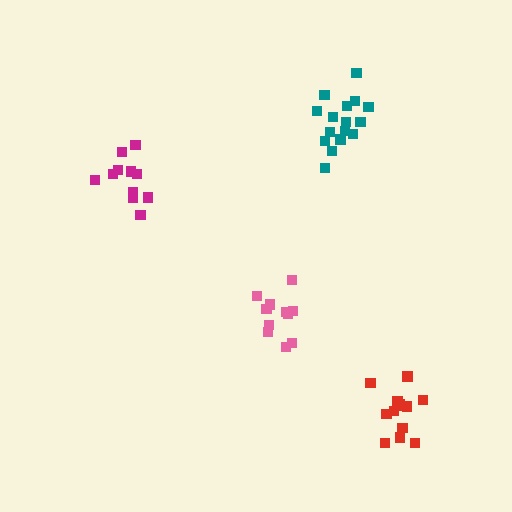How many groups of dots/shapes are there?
There are 4 groups.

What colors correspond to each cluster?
The clusters are colored: magenta, teal, red, pink.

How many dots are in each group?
Group 1: 11 dots, Group 2: 16 dots, Group 3: 14 dots, Group 4: 11 dots (52 total).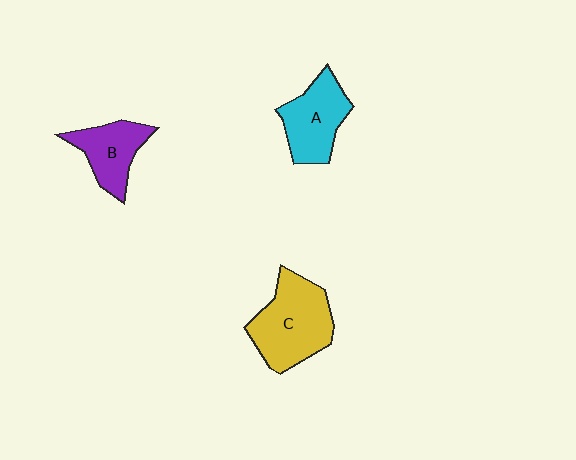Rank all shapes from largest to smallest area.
From largest to smallest: C (yellow), A (cyan), B (purple).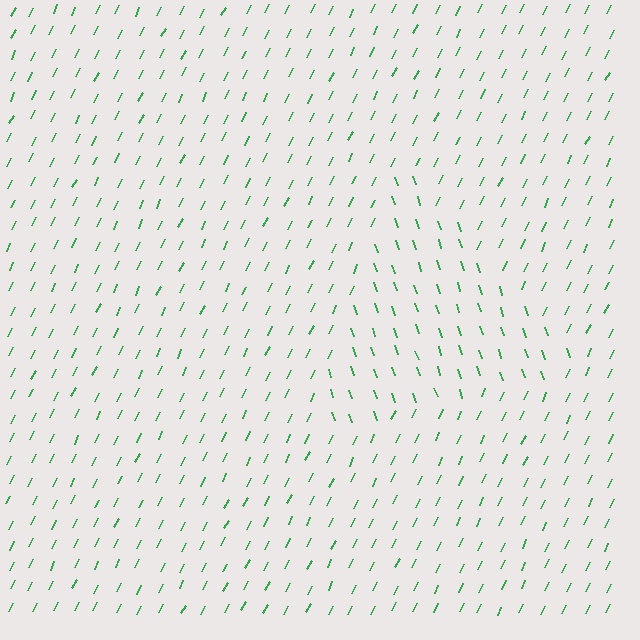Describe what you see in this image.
The image is filled with small green line segments. A triangle region in the image has lines oriented differently from the surrounding lines, creating a visible texture boundary.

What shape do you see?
I see a triangle.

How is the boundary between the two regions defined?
The boundary is defined purely by a change in line orientation (approximately 45 degrees difference). All lines are the same color and thickness.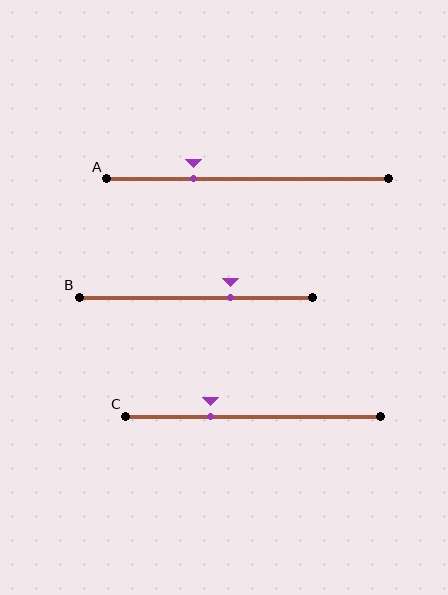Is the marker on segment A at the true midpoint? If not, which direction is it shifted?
No, the marker on segment A is shifted to the left by about 19% of the segment length.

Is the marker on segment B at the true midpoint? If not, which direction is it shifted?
No, the marker on segment B is shifted to the right by about 15% of the segment length.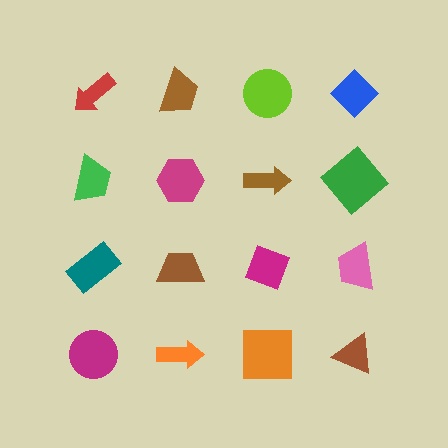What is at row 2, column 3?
A brown arrow.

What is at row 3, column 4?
A pink trapezoid.